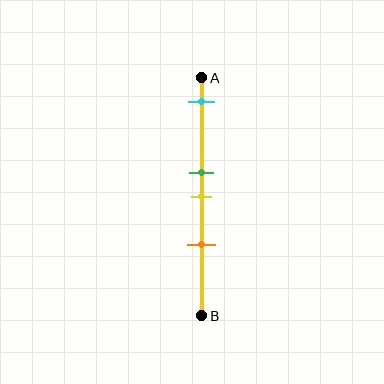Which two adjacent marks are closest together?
The green and yellow marks are the closest adjacent pair.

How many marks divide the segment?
There are 4 marks dividing the segment.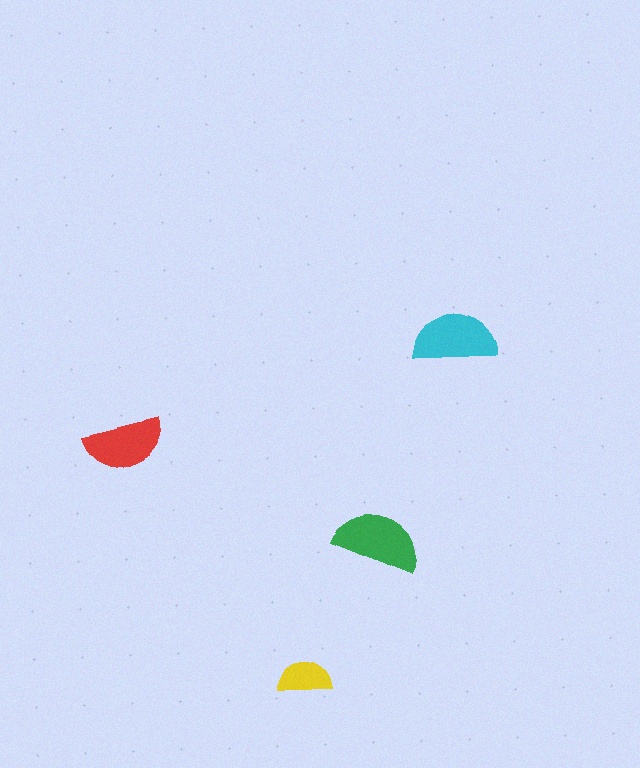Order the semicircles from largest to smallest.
the green one, the cyan one, the red one, the yellow one.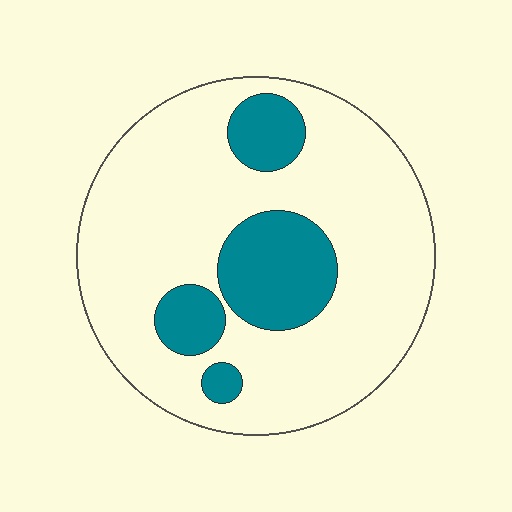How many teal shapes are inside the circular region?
4.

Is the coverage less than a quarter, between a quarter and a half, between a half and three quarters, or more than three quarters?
Less than a quarter.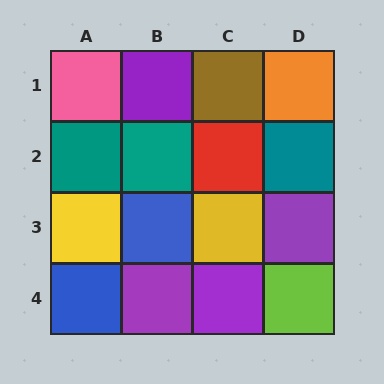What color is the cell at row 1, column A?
Pink.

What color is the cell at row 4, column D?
Lime.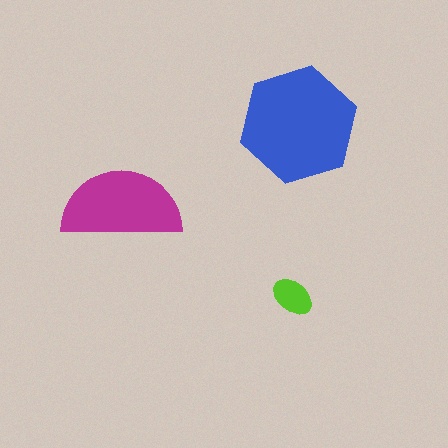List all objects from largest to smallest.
The blue hexagon, the magenta semicircle, the lime ellipse.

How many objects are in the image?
There are 3 objects in the image.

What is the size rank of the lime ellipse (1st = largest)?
3rd.